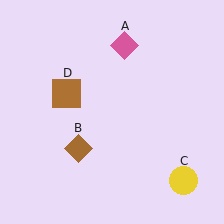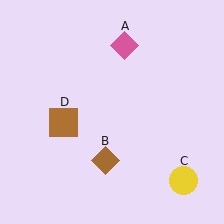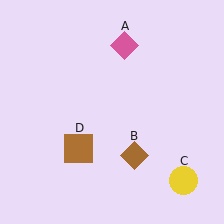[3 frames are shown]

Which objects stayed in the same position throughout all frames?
Pink diamond (object A) and yellow circle (object C) remained stationary.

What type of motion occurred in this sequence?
The brown diamond (object B), brown square (object D) rotated counterclockwise around the center of the scene.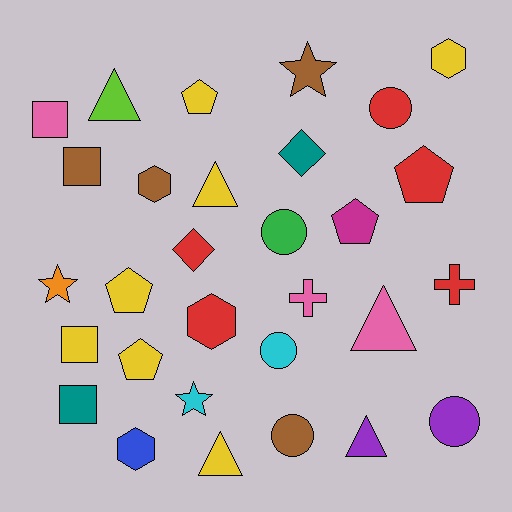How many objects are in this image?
There are 30 objects.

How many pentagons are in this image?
There are 5 pentagons.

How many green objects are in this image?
There is 1 green object.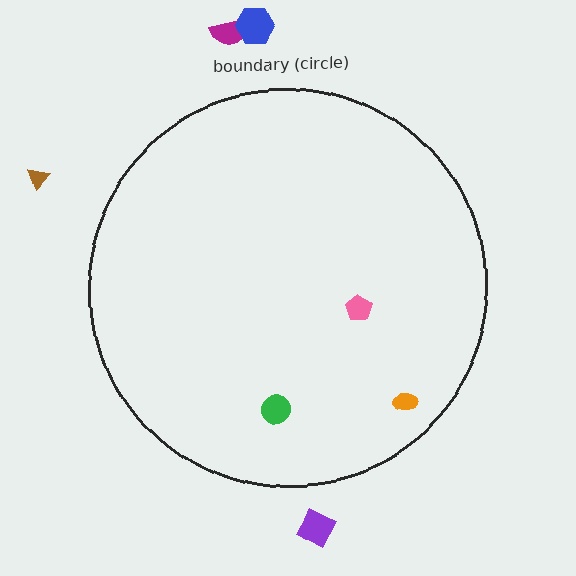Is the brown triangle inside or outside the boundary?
Outside.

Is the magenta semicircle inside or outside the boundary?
Outside.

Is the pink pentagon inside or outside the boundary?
Inside.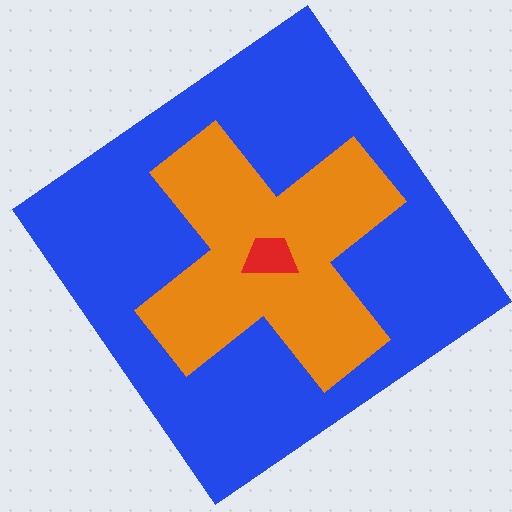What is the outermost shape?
The blue diamond.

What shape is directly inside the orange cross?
The red trapezoid.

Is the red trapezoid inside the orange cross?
Yes.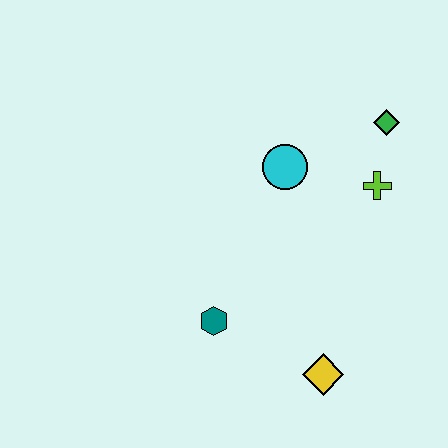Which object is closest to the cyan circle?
The lime cross is closest to the cyan circle.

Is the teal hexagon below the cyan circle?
Yes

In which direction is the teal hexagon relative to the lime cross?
The teal hexagon is to the left of the lime cross.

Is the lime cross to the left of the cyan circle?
No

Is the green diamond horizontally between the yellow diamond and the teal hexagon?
No